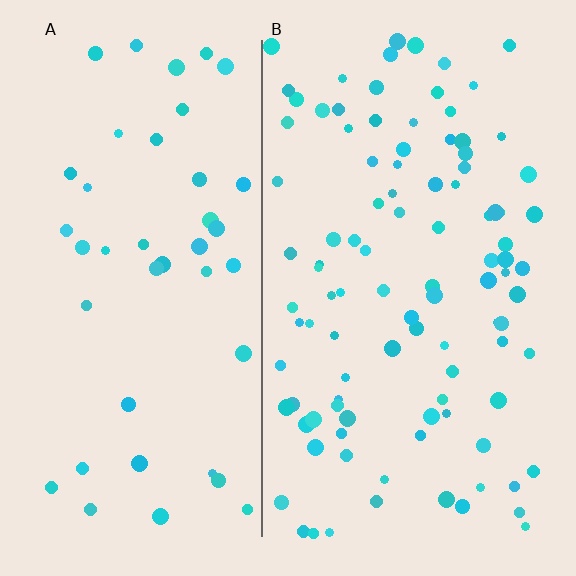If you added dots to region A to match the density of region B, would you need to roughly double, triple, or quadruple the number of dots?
Approximately double.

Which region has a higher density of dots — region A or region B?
B (the right).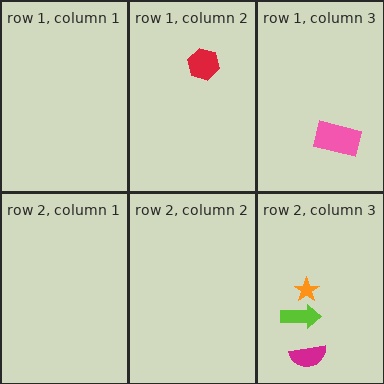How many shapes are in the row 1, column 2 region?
1.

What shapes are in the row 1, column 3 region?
The pink rectangle.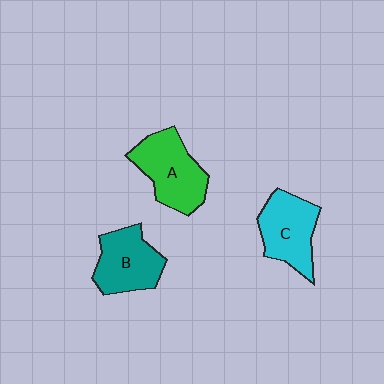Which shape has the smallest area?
Shape B (teal).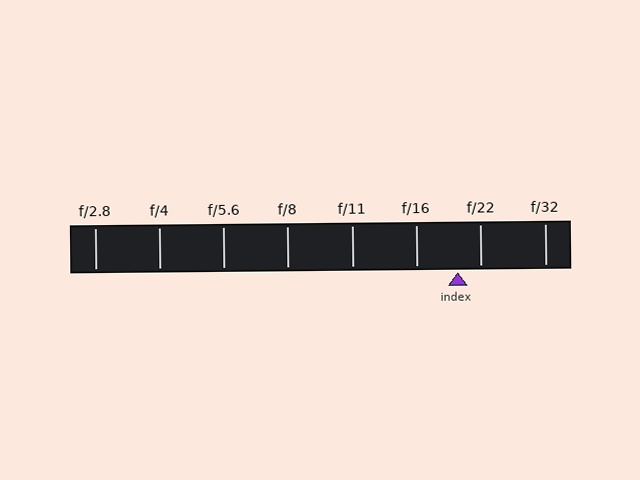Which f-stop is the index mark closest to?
The index mark is closest to f/22.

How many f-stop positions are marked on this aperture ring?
There are 8 f-stop positions marked.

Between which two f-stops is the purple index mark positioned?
The index mark is between f/16 and f/22.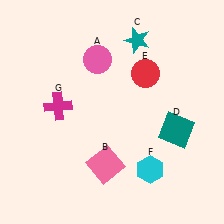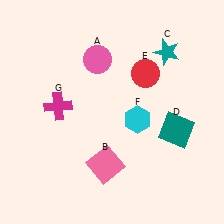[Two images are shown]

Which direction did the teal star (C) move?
The teal star (C) moved right.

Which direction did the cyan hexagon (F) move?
The cyan hexagon (F) moved up.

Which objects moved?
The objects that moved are: the teal star (C), the cyan hexagon (F).